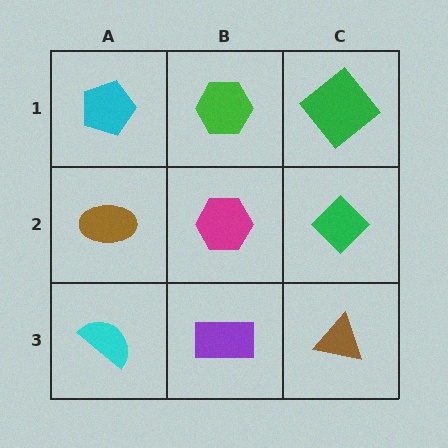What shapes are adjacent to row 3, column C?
A green diamond (row 2, column C), a purple rectangle (row 3, column B).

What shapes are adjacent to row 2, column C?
A green diamond (row 1, column C), a brown triangle (row 3, column C), a magenta hexagon (row 2, column B).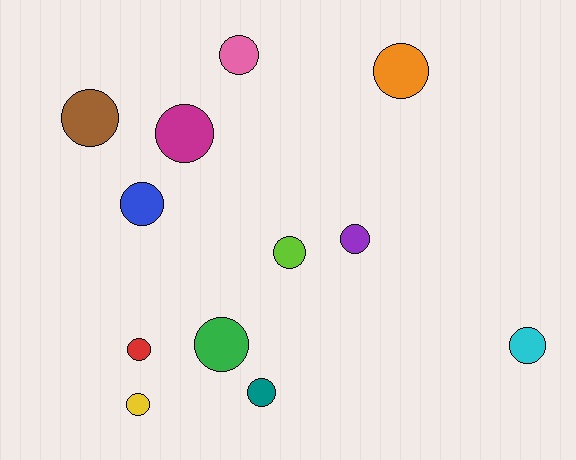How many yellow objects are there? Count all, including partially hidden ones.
There is 1 yellow object.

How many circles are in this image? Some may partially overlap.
There are 12 circles.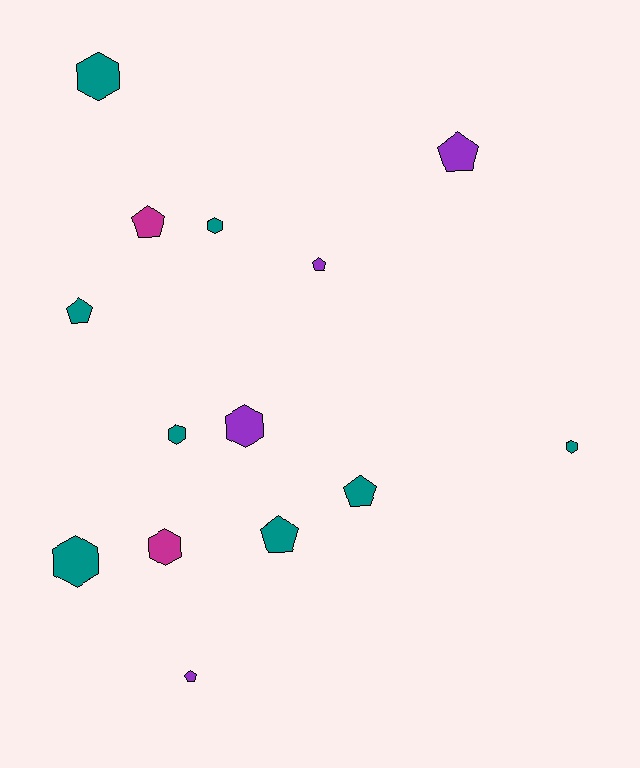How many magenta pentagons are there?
There is 1 magenta pentagon.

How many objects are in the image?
There are 14 objects.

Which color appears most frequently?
Teal, with 8 objects.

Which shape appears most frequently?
Hexagon, with 7 objects.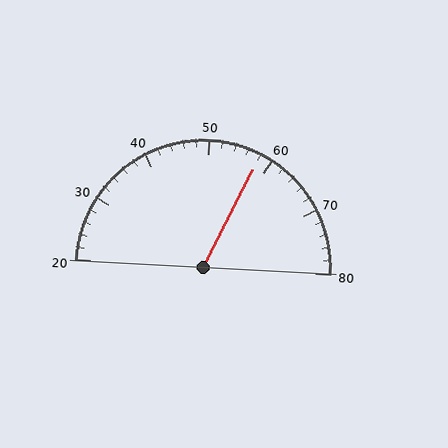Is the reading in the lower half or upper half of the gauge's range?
The reading is in the upper half of the range (20 to 80).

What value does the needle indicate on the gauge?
The needle indicates approximately 58.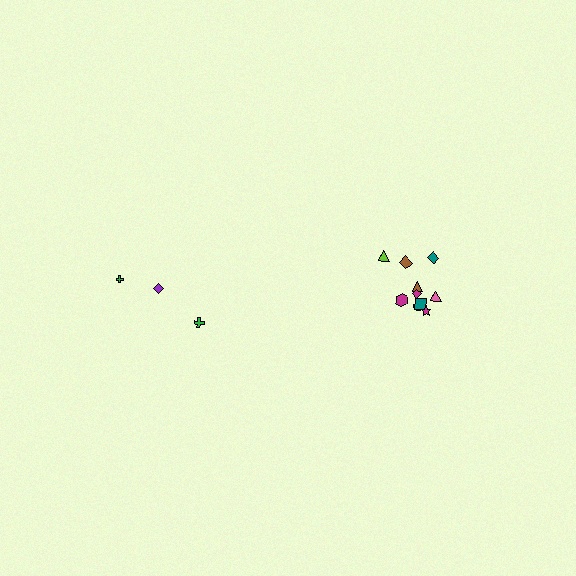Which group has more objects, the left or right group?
The right group.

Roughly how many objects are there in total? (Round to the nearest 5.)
Roughly 15 objects in total.